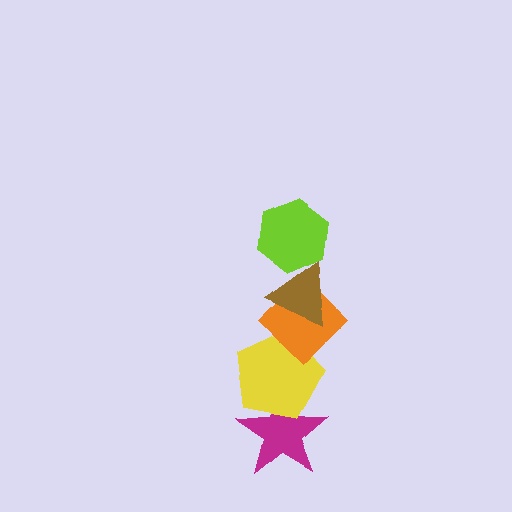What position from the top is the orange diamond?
The orange diamond is 3rd from the top.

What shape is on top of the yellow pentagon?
The orange diamond is on top of the yellow pentagon.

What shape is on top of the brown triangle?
The lime hexagon is on top of the brown triangle.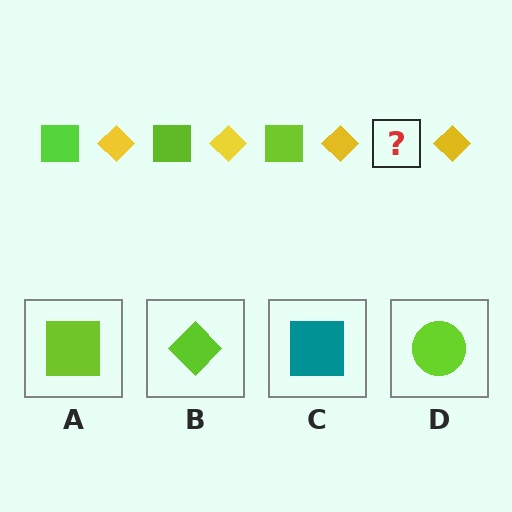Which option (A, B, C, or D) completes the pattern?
A.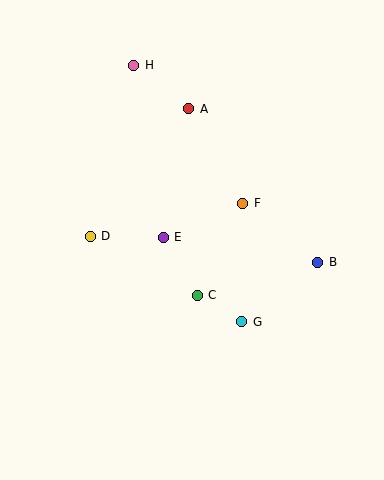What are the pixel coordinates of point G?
Point G is at (242, 322).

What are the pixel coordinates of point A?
Point A is at (189, 109).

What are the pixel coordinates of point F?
Point F is at (243, 203).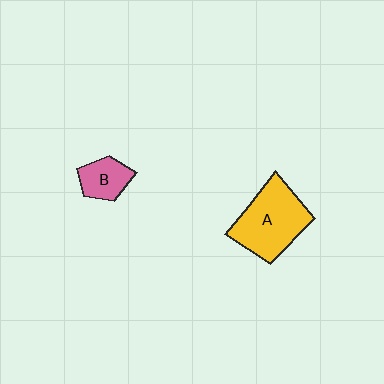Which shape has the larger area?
Shape A (yellow).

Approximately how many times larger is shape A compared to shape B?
Approximately 2.3 times.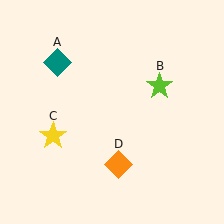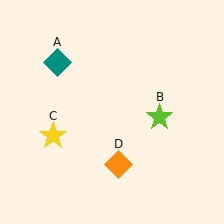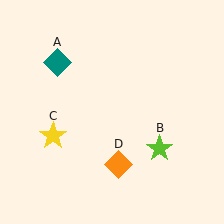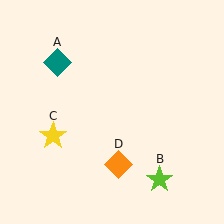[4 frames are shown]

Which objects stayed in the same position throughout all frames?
Teal diamond (object A) and yellow star (object C) and orange diamond (object D) remained stationary.